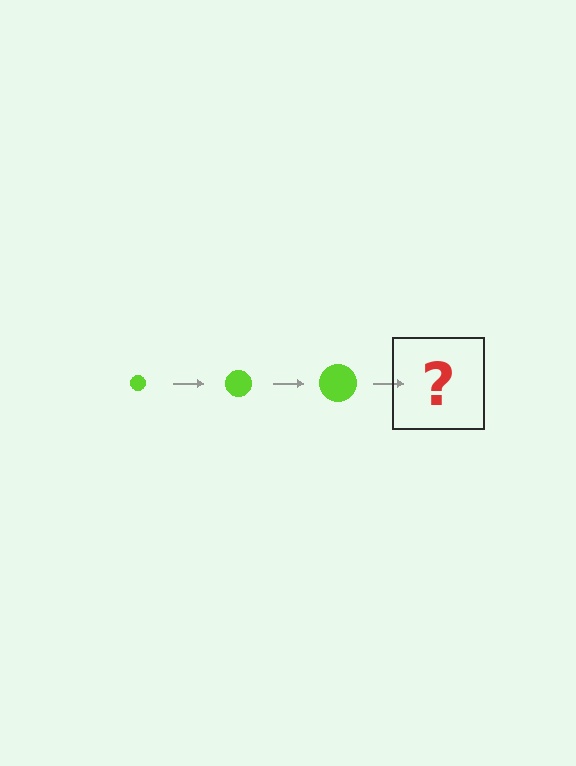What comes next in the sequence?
The next element should be a lime circle, larger than the previous one.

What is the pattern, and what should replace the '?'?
The pattern is that the circle gets progressively larger each step. The '?' should be a lime circle, larger than the previous one.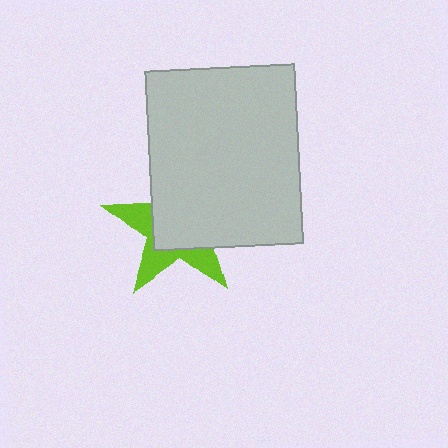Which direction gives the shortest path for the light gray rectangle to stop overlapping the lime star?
Moving toward the upper-right gives the shortest separation.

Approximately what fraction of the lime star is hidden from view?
Roughly 61% of the lime star is hidden behind the light gray rectangle.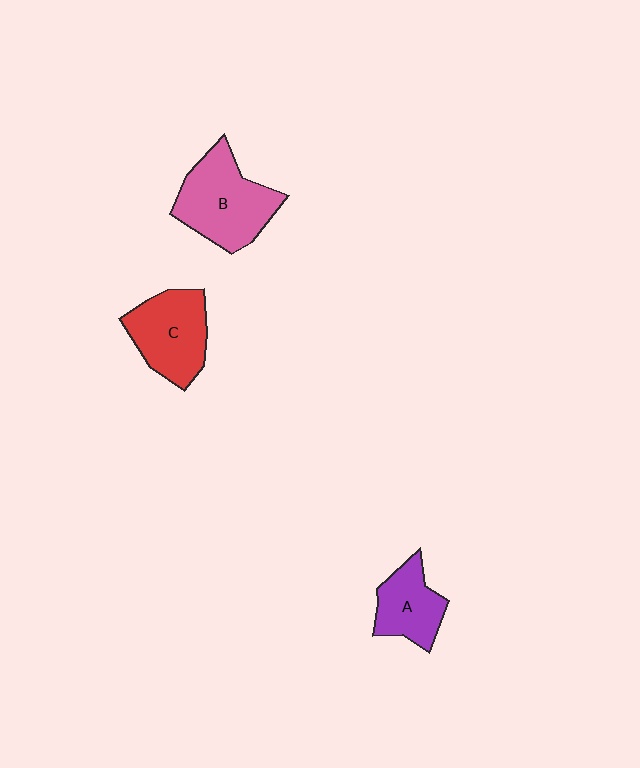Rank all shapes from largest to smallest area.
From largest to smallest: B (pink), C (red), A (purple).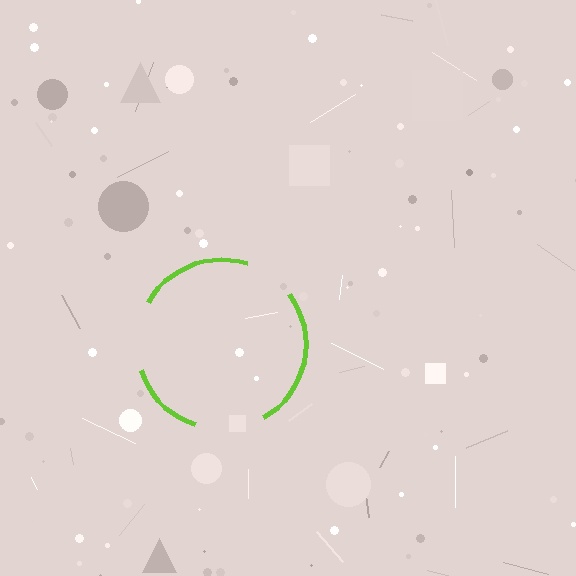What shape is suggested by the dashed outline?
The dashed outline suggests a circle.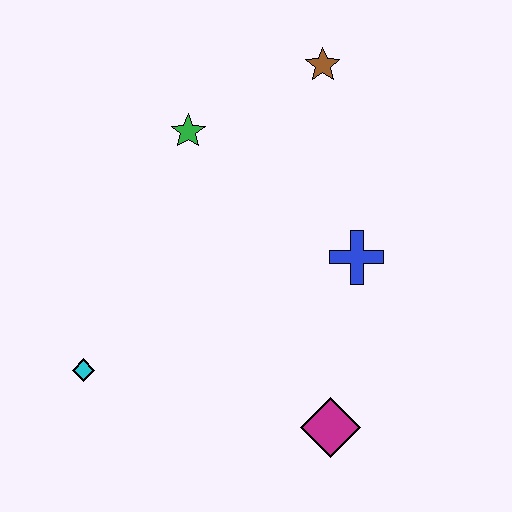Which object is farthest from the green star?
The magenta diamond is farthest from the green star.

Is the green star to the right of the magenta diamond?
No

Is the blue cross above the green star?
No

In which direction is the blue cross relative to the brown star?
The blue cross is below the brown star.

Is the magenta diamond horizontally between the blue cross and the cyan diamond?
Yes